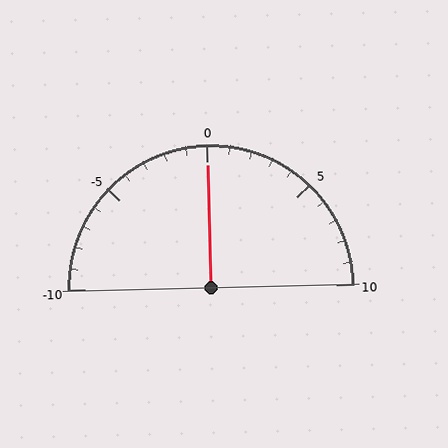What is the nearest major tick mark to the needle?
The nearest major tick mark is 0.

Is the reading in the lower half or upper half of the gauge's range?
The reading is in the upper half of the range (-10 to 10).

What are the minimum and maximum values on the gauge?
The gauge ranges from -10 to 10.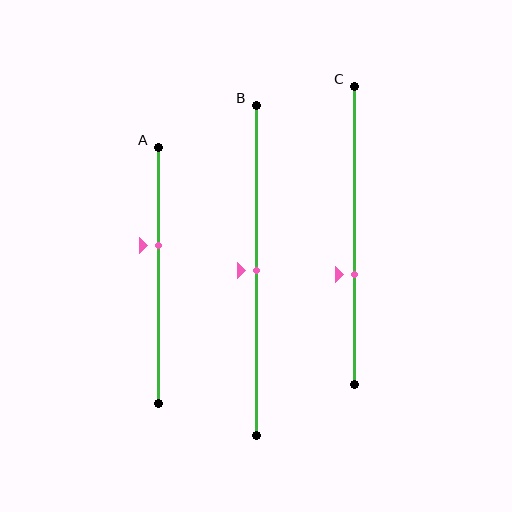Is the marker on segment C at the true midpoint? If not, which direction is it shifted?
No, the marker on segment C is shifted downward by about 13% of the segment length.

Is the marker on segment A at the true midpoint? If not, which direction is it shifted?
No, the marker on segment A is shifted upward by about 12% of the segment length.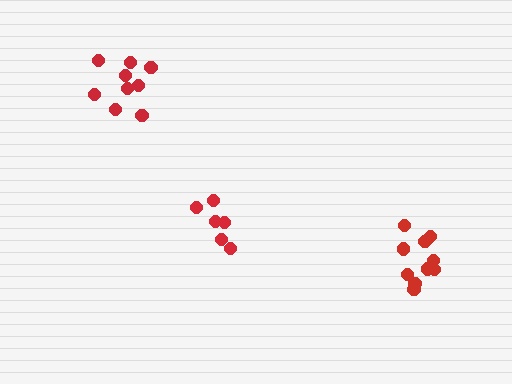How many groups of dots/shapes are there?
There are 3 groups.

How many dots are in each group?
Group 1: 6 dots, Group 2: 10 dots, Group 3: 9 dots (25 total).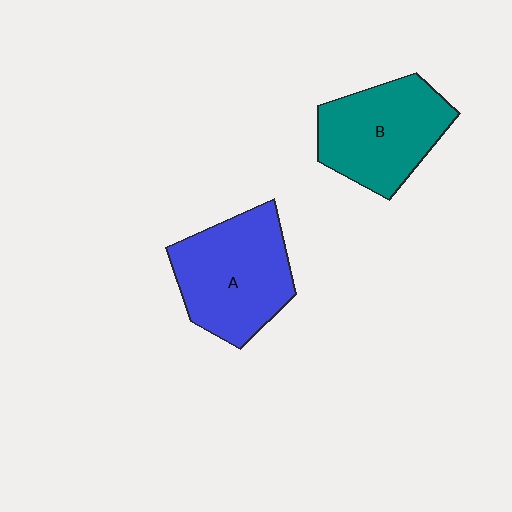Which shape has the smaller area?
Shape B (teal).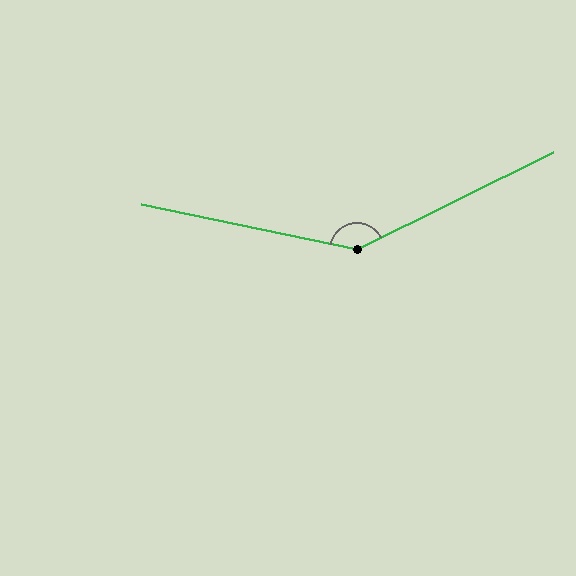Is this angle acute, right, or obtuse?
It is obtuse.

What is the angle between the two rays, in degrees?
Approximately 142 degrees.